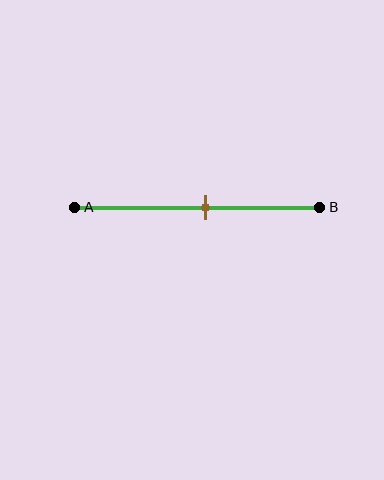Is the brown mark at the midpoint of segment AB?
No, the mark is at about 55% from A, not at the 50% midpoint.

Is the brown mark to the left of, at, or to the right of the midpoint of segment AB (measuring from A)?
The brown mark is to the right of the midpoint of segment AB.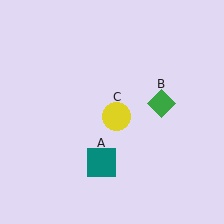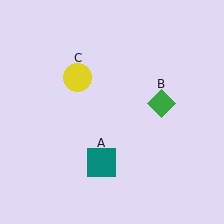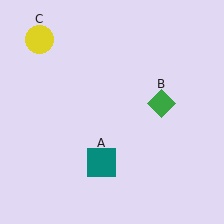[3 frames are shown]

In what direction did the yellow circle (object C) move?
The yellow circle (object C) moved up and to the left.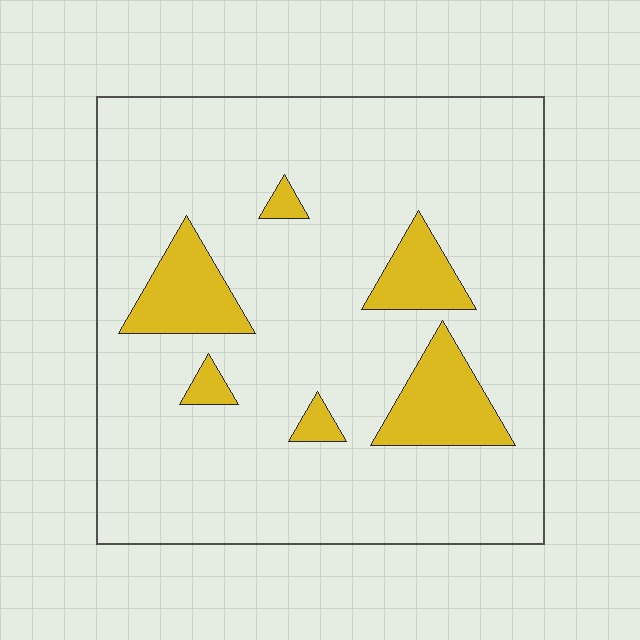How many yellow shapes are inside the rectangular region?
6.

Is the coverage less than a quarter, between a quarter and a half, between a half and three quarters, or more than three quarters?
Less than a quarter.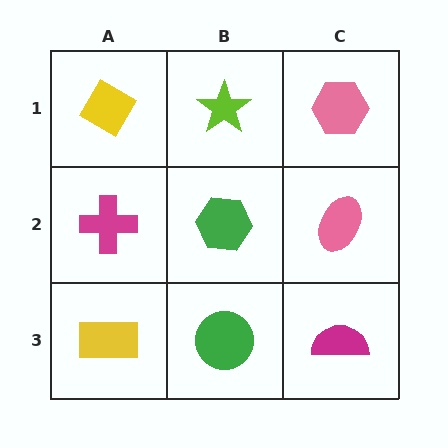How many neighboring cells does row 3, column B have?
3.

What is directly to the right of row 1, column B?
A pink hexagon.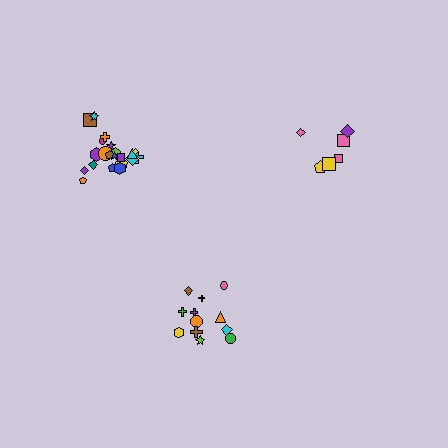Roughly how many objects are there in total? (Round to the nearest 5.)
Roughly 40 objects in total.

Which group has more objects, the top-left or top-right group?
The top-left group.